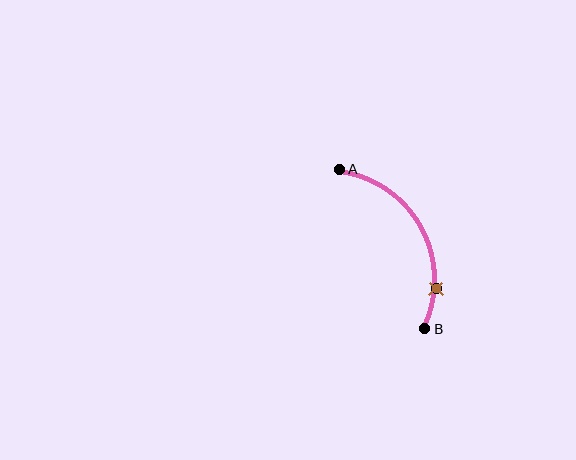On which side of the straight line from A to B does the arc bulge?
The arc bulges to the right of the straight line connecting A and B.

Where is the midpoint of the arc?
The arc midpoint is the point on the curve farthest from the straight line joining A and B. It sits to the right of that line.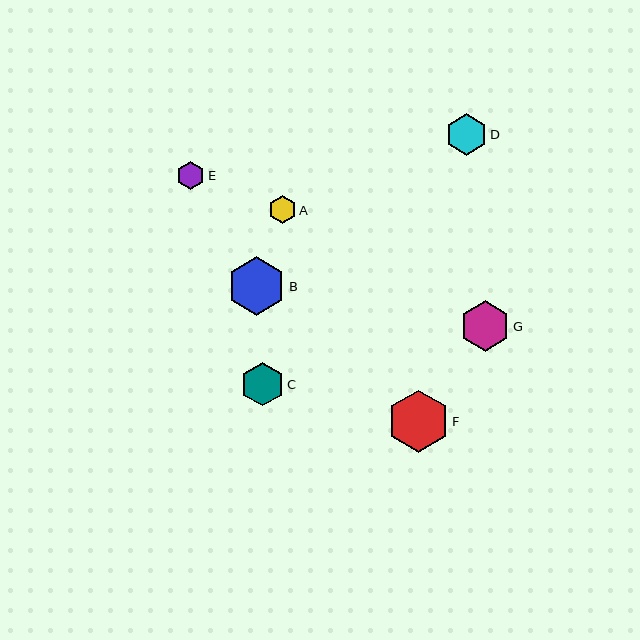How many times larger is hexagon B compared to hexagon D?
Hexagon B is approximately 1.4 times the size of hexagon D.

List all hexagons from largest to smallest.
From largest to smallest: F, B, G, C, D, E, A.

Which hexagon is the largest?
Hexagon F is the largest with a size of approximately 62 pixels.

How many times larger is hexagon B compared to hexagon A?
Hexagon B is approximately 2.1 times the size of hexagon A.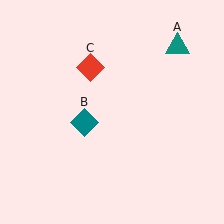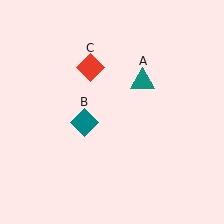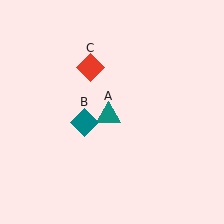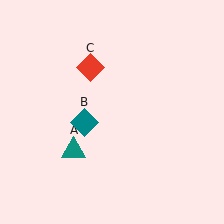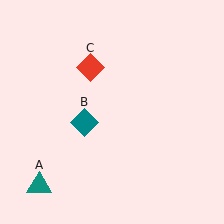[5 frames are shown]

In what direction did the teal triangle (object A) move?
The teal triangle (object A) moved down and to the left.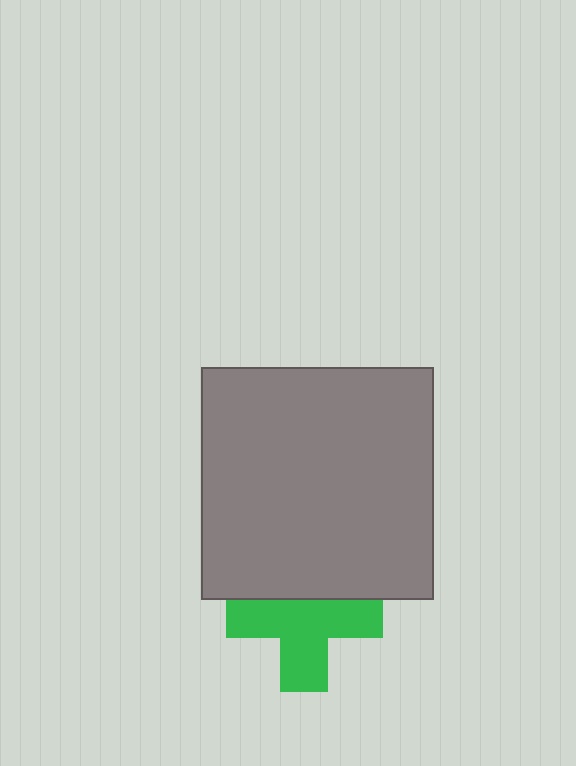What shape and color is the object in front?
The object in front is a gray square.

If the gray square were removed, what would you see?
You would see the complete green cross.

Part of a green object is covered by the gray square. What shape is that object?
It is a cross.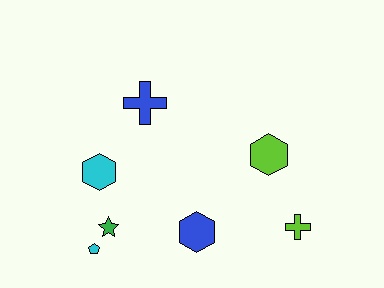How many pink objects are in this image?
There are no pink objects.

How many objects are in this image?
There are 7 objects.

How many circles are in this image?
There are no circles.